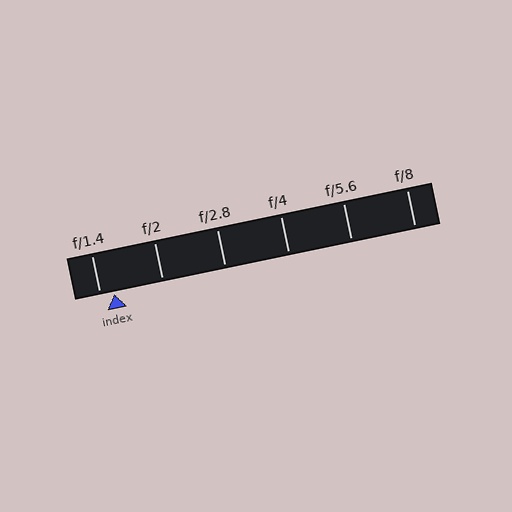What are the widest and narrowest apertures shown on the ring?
The widest aperture shown is f/1.4 and the narrowest is f/8.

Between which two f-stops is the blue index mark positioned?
The index mark is between f/1.4 and f/2.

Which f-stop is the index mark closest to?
The index mark is closest to f/1.4.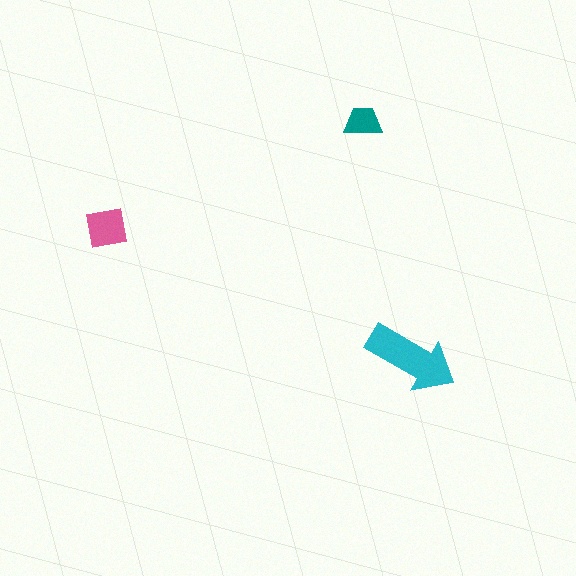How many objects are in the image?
There are 3 objects in the image.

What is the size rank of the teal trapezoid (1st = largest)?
3rd.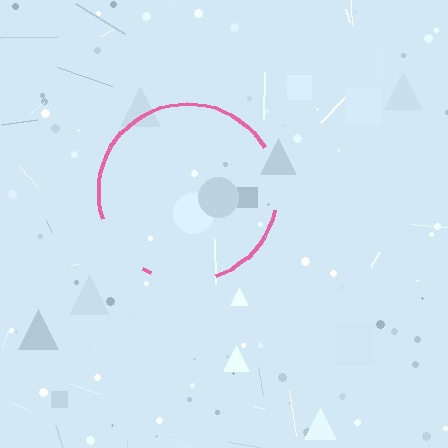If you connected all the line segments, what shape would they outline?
They would outline a circle.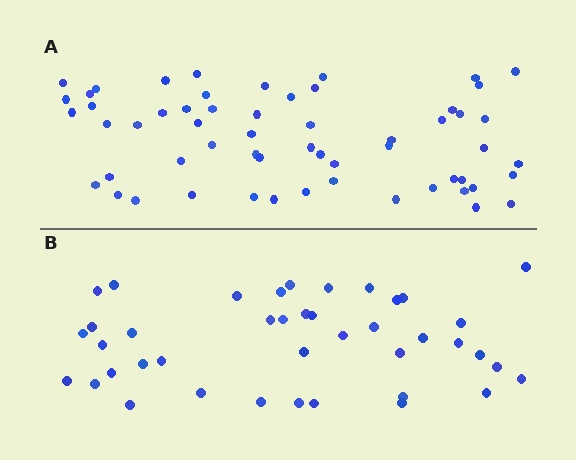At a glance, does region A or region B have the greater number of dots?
Region A (the top region) has more dots.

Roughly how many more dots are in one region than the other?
Region A has approximately 15 more dots than region B.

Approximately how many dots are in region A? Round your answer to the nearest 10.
About 60 dots. (The exact count is 58, which rounds to 60.)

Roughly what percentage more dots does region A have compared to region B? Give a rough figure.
About 40% more.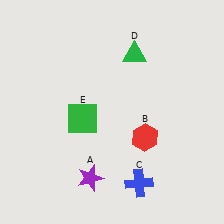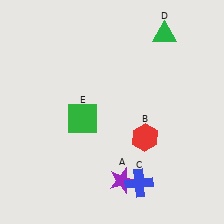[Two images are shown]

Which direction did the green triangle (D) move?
The green triangle (D) moved right.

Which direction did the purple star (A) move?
The purple star (A) moved right.